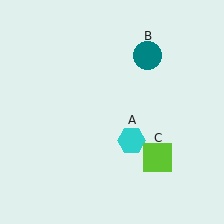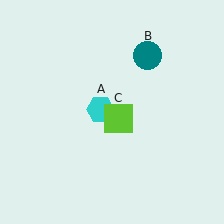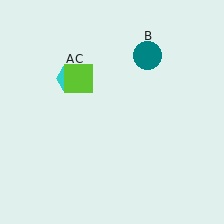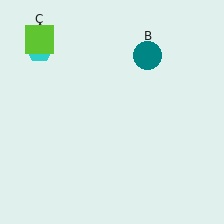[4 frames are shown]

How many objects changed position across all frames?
2 objects changed position: cyan hexagon (object A), lime square (object C).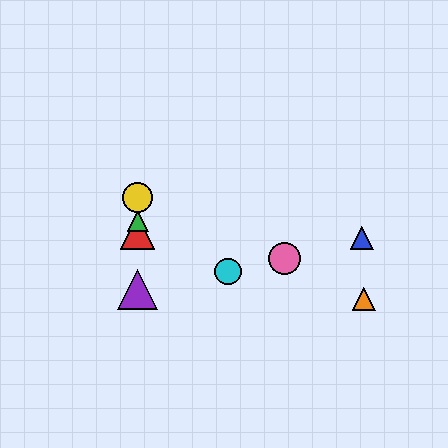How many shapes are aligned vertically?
4 shapes (the red triangle, the green triangle, the yellow circle, the purple triangle) are aligned vertically.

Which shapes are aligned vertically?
The red triangle, the green triangle, the yellow circle, the purple triangle are aligned vertically.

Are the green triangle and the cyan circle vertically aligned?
No, the green triangle is at x≈138 and the cyan circle is at x≈228.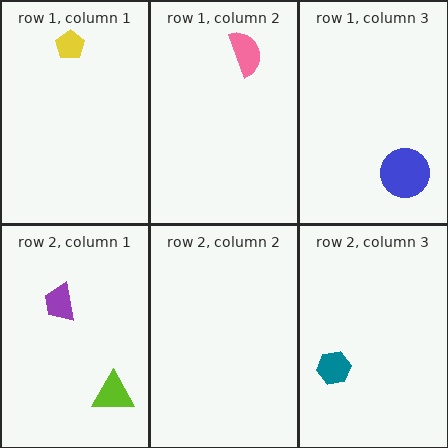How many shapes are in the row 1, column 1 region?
1.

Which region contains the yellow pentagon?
The row 1, column 1 region.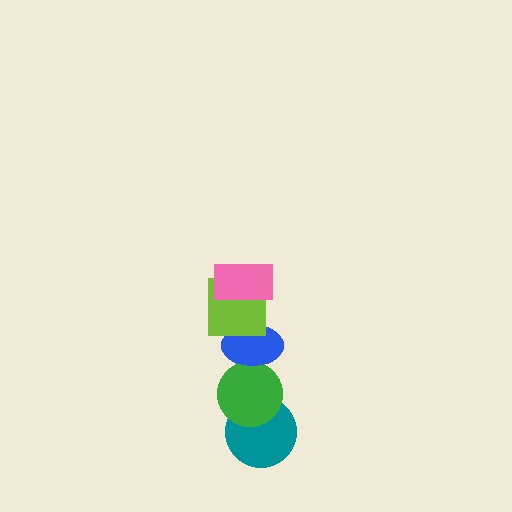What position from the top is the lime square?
The lime square is 2nd from the top.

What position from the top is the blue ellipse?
The blue ellipse is 3rd from the top.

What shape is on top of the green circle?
The blue ellipse is on top of the green circle.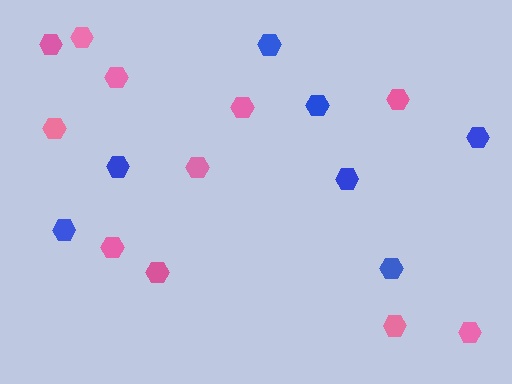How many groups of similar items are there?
There are 2 groups: one group of blue hexagons (7) and one group of pink hexagons (11).